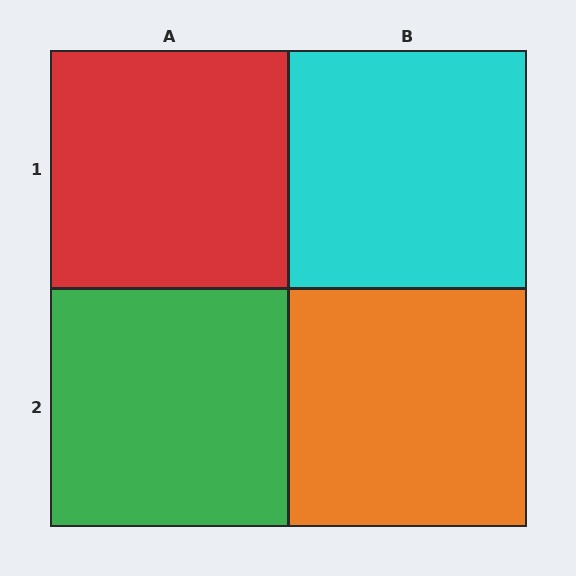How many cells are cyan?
1 cell is cyan.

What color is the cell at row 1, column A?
Red.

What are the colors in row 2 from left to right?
Green, orange.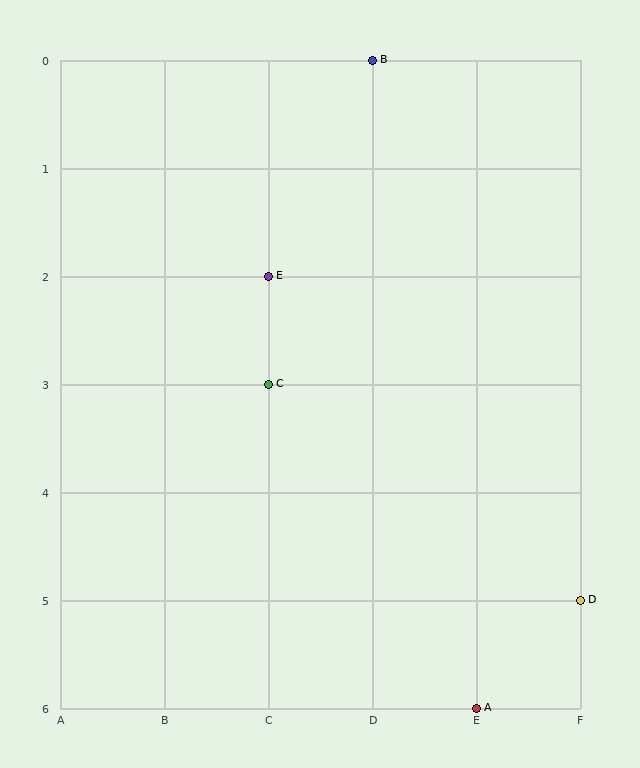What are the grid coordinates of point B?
Point B is at grid coordinates (D, 0).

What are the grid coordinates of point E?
Point E is at grid coordinates (C, 2).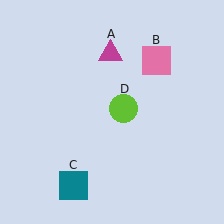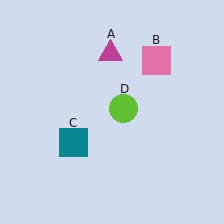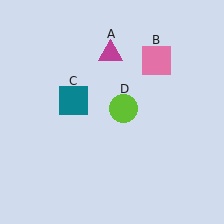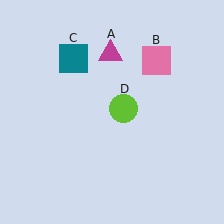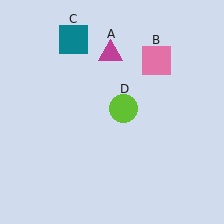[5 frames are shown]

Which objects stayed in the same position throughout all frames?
Magenta triangle (object A) and pink square (object B) and lime circle (object D) remained stationary.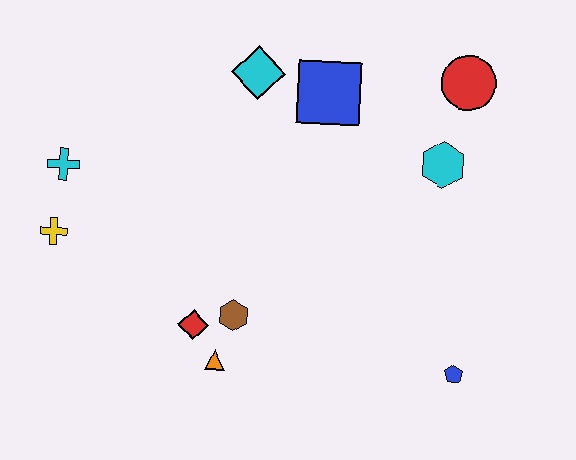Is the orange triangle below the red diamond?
Yes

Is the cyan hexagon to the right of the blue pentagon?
No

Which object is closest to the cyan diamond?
The blue square is closest to the cyan diamond.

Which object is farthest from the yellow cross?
The red circle is farthest from the yellow cross.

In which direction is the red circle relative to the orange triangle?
The red circle is above the orange triangle.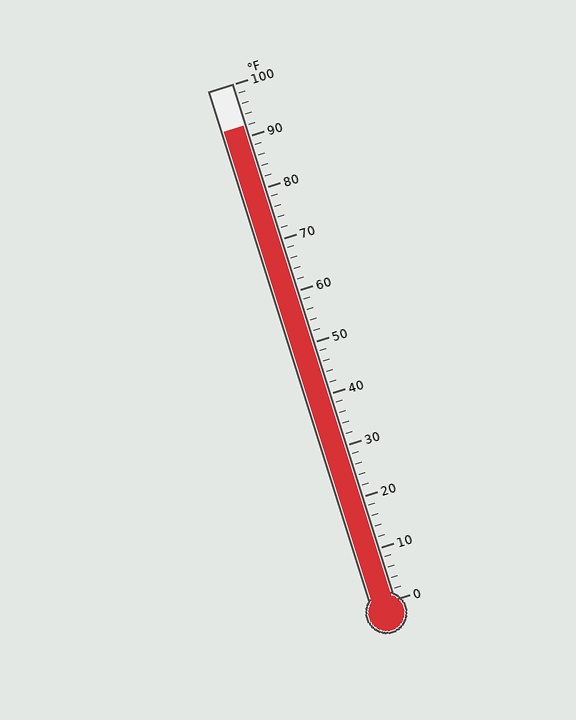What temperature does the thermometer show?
The thermometer shows approximately 92°F.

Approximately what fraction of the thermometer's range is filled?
The thermometer is filled to approximately 90% of its range.